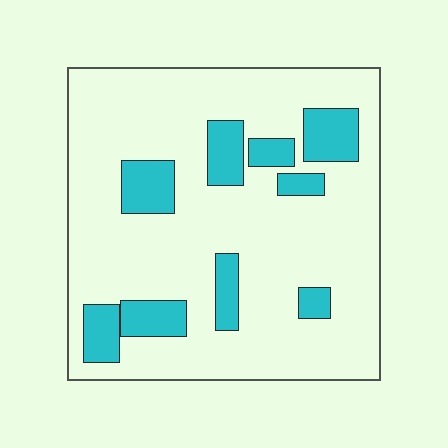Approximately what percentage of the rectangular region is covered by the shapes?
Approximately 20%.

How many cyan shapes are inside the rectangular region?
9.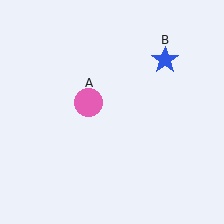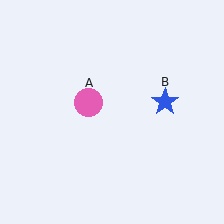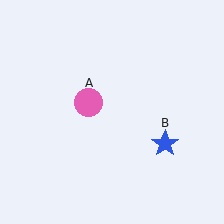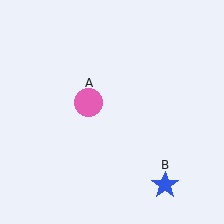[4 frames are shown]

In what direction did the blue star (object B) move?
The blue star (object B) moved down.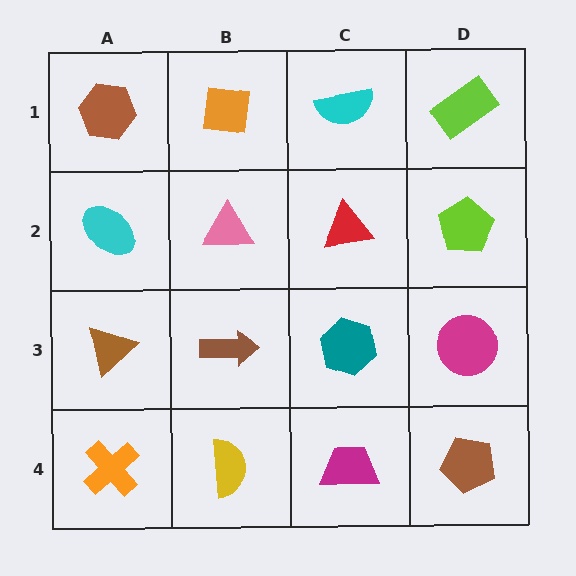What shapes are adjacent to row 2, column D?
A lime rectangle (row 1, column D), a magenta circle (row 3, column D), a red triangle (row 2, column C).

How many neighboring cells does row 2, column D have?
3.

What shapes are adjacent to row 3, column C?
A red triangle (row 2, column C), a magenta trapezoid (row 4, column C), a brown arrow (row 3, column B), a magenta circle (row 3, column D).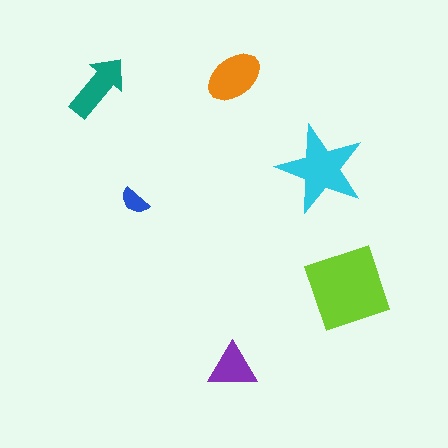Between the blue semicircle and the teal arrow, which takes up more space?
The teal arrow.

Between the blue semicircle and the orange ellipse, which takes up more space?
The orange ellipse.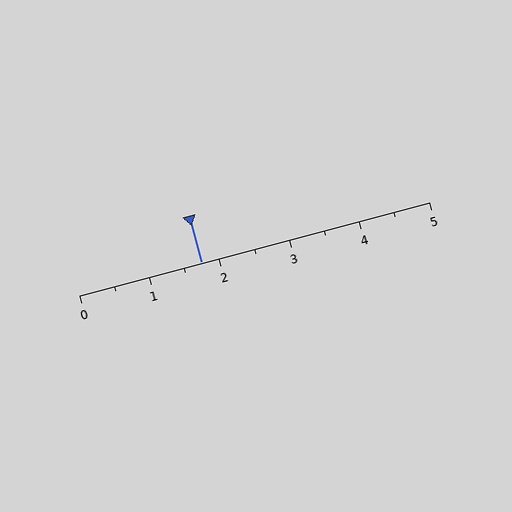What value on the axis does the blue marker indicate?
The marker indicates approximately 1.8.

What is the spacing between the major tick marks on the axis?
The major ticks are spaced 1 apart.